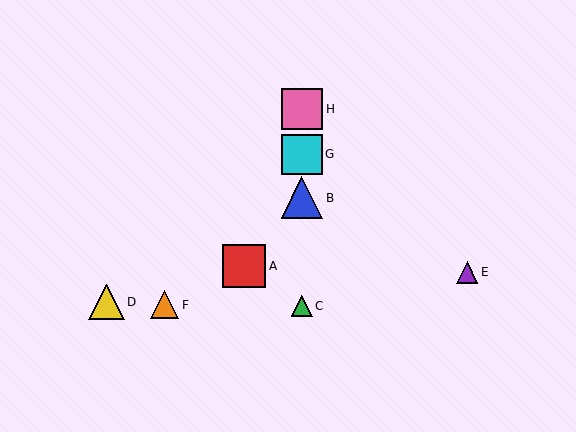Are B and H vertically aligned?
Yes, both are at x≈302.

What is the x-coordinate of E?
Object E is at x≈467.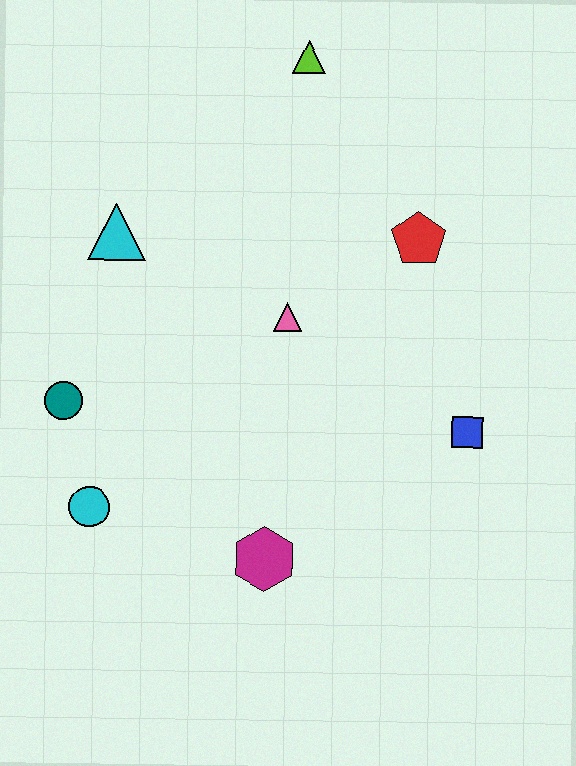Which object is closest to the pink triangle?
The red pentagon is closest to the pink triangle.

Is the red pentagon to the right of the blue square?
No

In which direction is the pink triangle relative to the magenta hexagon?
The pink triangle is above the magenta hexagon.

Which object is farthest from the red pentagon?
The cyan circle is farthest from the red pentagon.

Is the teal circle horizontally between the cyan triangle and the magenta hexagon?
No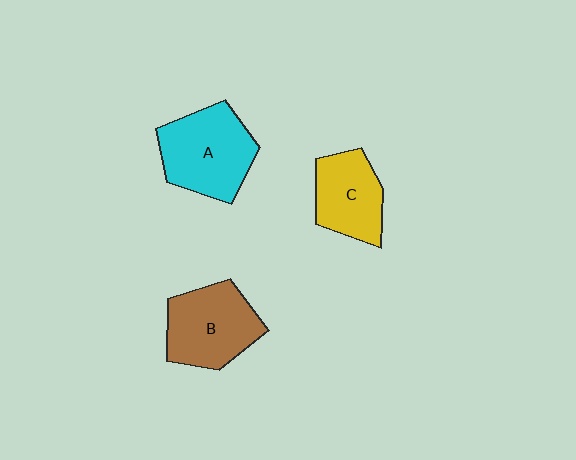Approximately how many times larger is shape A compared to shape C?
Approximately 1.3 times.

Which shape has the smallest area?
Shape C (yellow).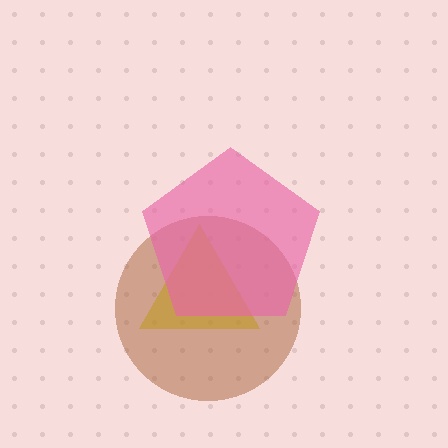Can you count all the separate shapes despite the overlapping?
Yes, there are 3 separate shapes.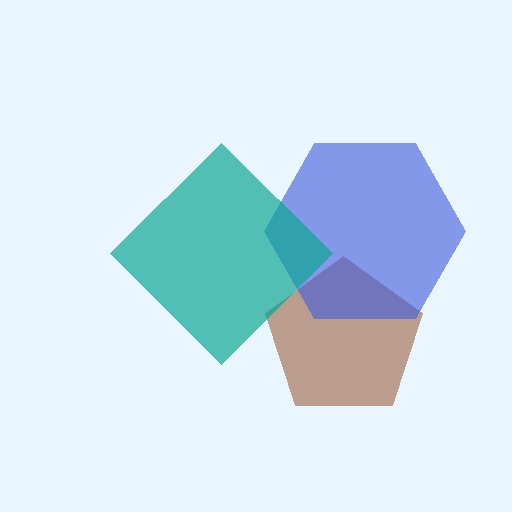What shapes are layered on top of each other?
The layered shapes are: a brown pentagon, a blue hexagon, a teal diamond.